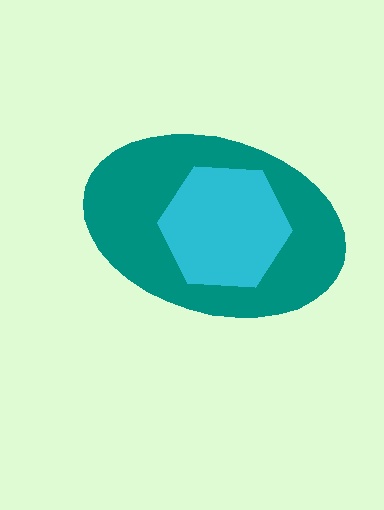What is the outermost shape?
The teal ellipse.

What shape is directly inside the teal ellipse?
The cyan hexagon.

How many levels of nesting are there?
2.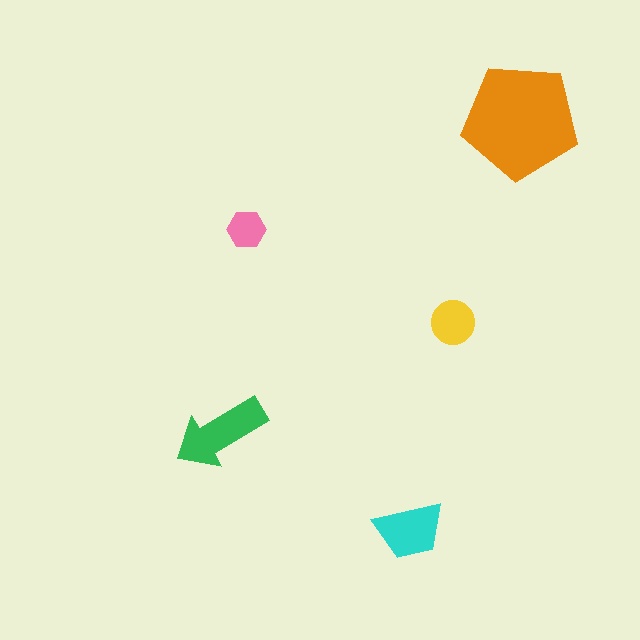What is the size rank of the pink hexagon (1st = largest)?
5th.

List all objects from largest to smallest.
The orange pentagon, the green arrow, the cyan trapezoid, the yellow circle, the pink hexagon.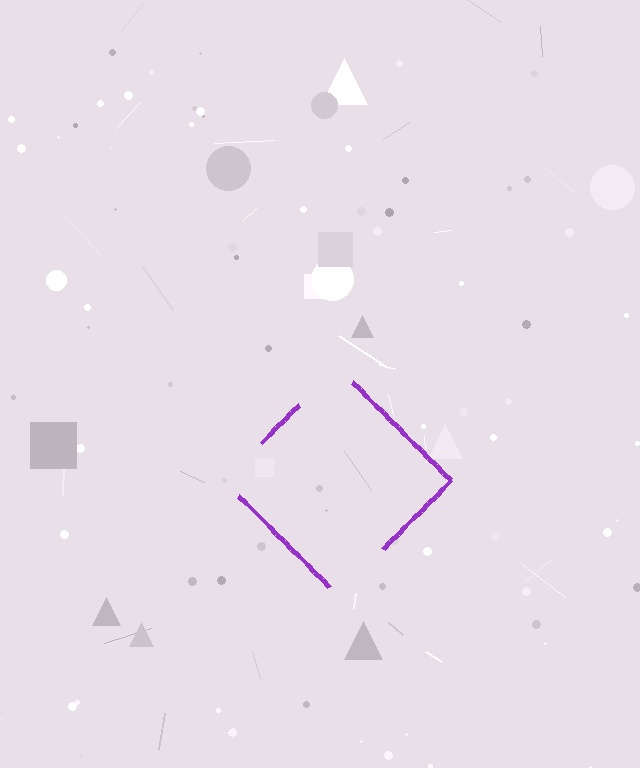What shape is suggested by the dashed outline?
The dashed outline suggests a diamond.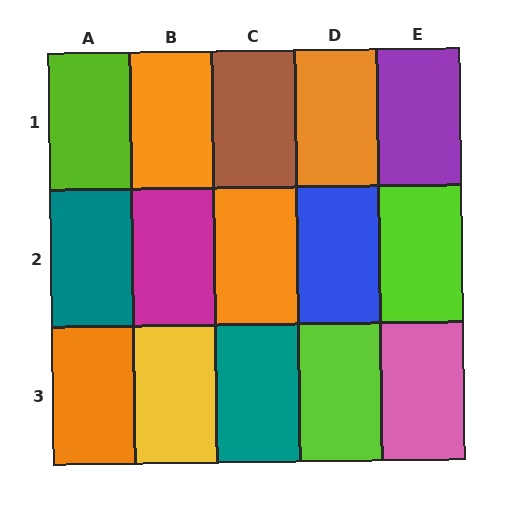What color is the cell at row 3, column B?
Yellow.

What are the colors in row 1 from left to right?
Lime, orange, brown, orange, purple.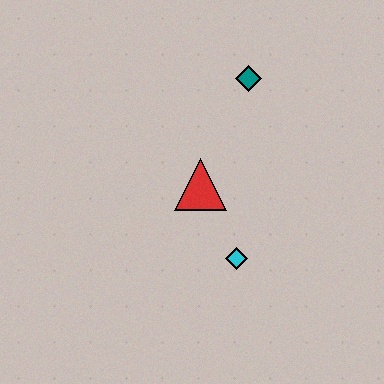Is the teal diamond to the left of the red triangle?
No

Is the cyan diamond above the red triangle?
No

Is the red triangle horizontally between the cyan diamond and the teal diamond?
No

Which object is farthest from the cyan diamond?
The teal diamond is farthest from the cyan diamond.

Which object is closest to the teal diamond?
The red triangle is closest to the teal diamond.